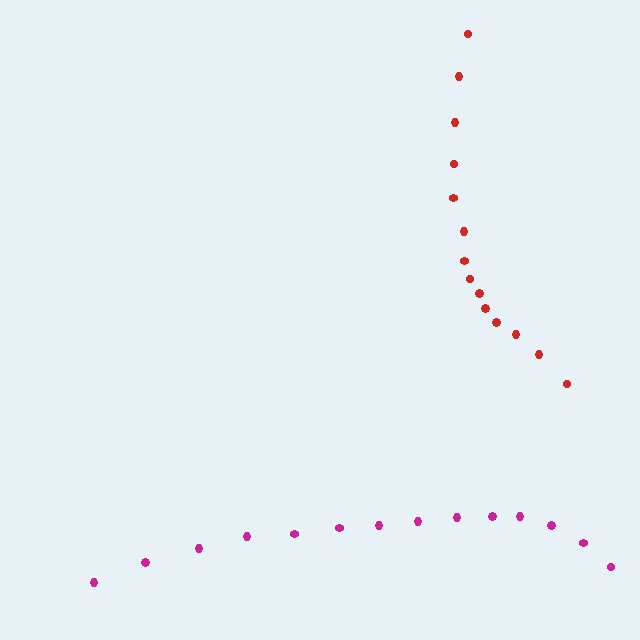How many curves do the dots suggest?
There are 2 distinct paths.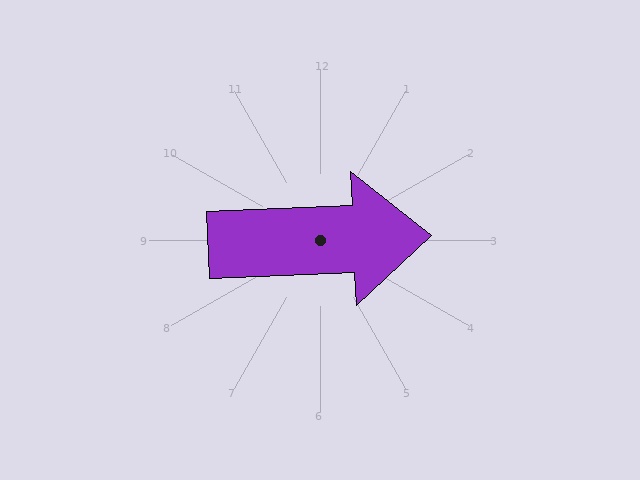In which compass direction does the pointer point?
East.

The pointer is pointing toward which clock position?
Roughly 3 o'clock.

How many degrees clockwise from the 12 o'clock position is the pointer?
Approximately 88 degrees.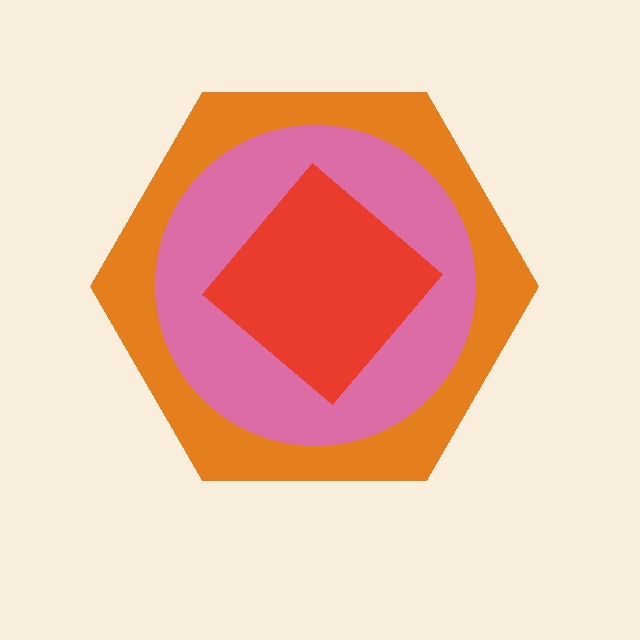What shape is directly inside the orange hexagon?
The pink circle.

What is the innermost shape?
The red diamond.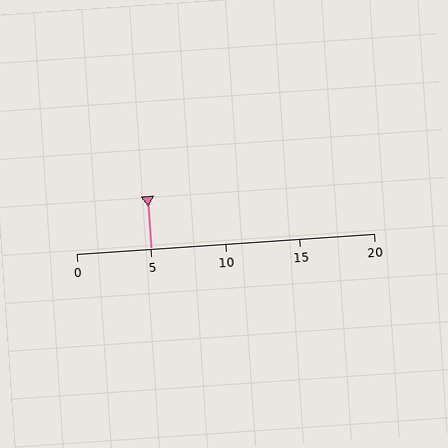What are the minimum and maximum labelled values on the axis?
The axis runs from 0 to 20.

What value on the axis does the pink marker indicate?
The marker indicates approximately 5.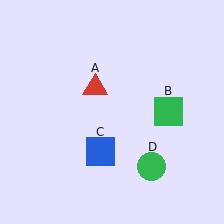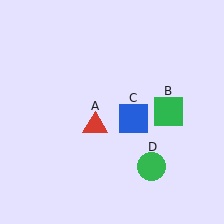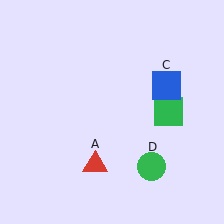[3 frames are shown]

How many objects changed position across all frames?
2 objects changed position: red triangle (object A), blue square (object C).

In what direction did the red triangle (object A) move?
The red triangle (object A) moved down.